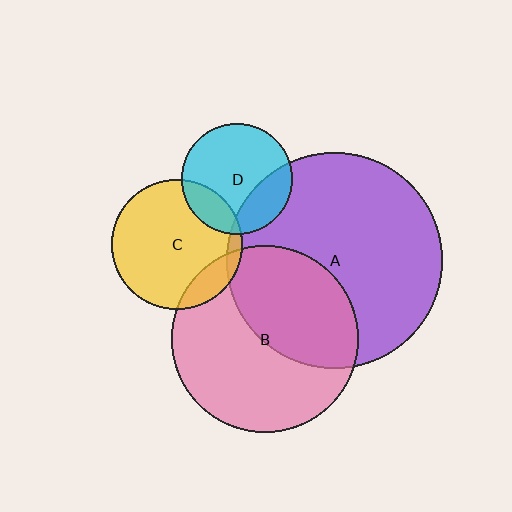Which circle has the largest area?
Circle A (purple).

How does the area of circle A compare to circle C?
Approximately 2.7 times.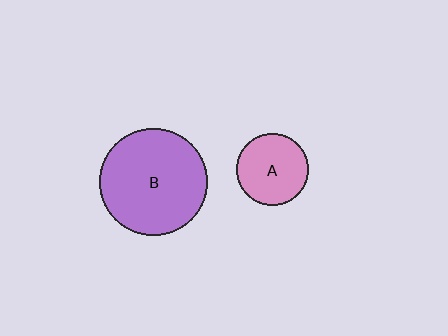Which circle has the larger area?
Circle B (purple).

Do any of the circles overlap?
No, none of the circles overlap.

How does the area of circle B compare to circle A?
Approximately 2.2 times.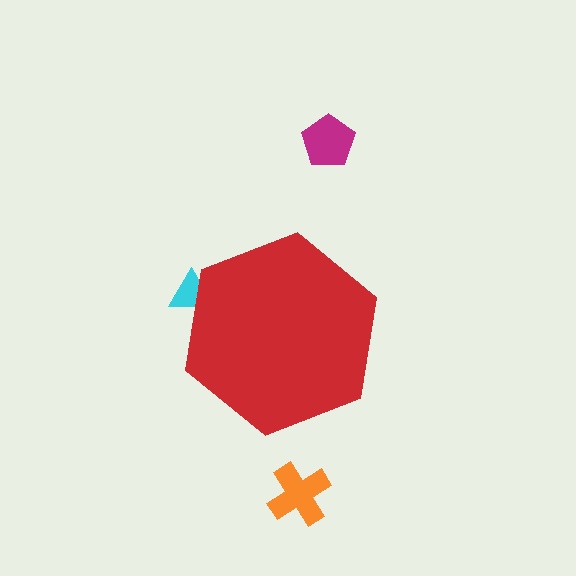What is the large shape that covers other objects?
A red hexagon.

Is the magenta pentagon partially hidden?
No, the magenta pentagon is fully visible.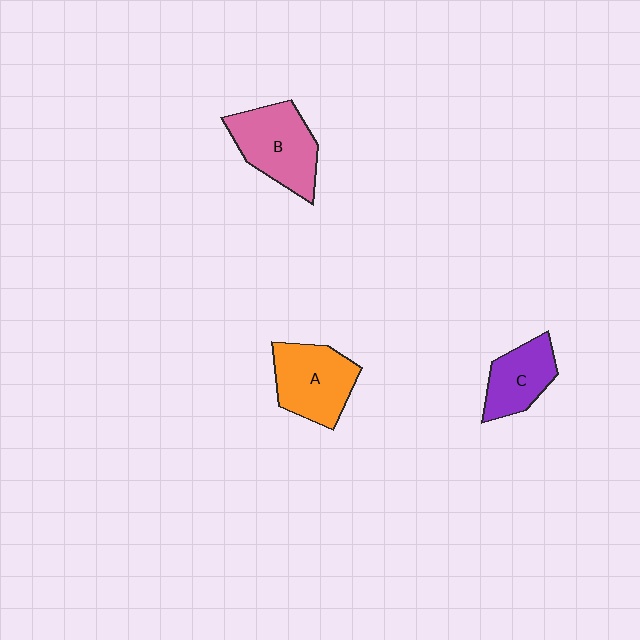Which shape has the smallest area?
Shape C (purple).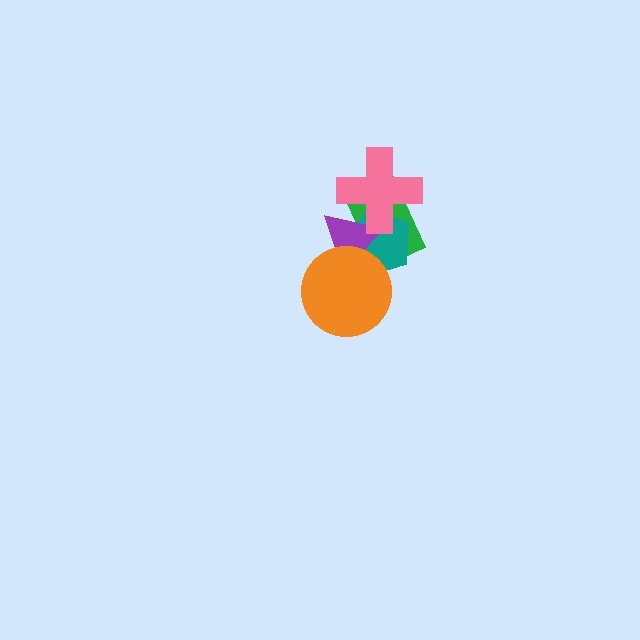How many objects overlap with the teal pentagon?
4 objects overlap with the teal pentagon.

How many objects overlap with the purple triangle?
4 objects overlap with the purple triangle.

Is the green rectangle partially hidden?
Yes, it is partially covered by another shape.